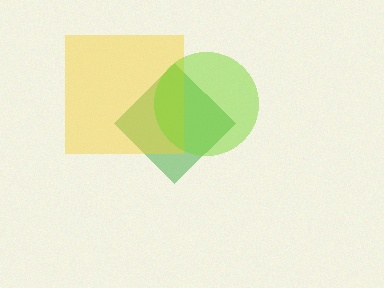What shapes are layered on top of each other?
The layered shapes are: a green diamond, a yellow square, a lime circle.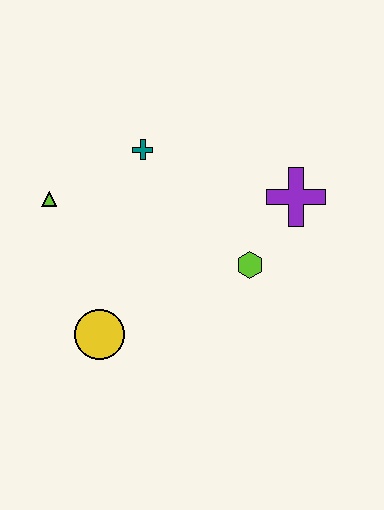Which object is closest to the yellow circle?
The lime triangle is closest to the yellow circle.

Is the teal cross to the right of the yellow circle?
Yes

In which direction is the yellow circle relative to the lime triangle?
The yellow circle is below the lime triangle.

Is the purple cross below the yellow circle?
No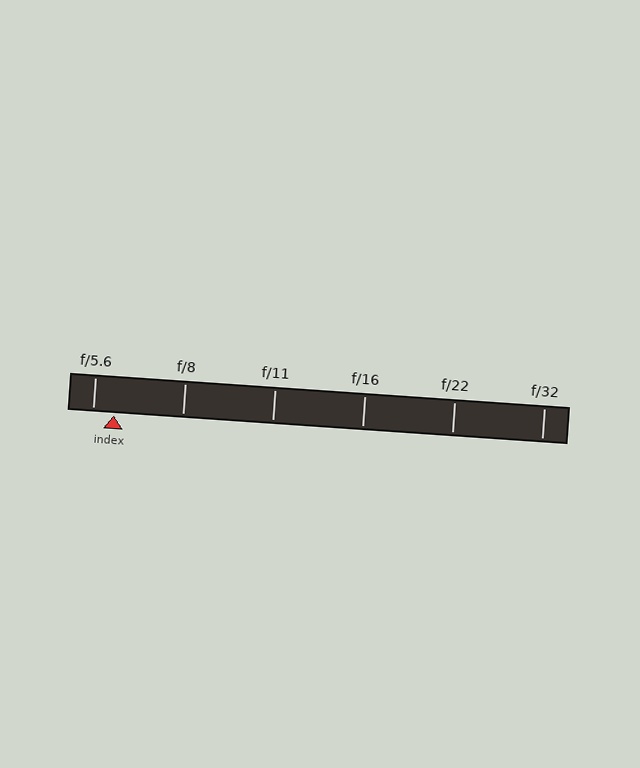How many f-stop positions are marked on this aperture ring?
There are 6 f-stop positions marked.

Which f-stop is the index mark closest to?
The index mark is closest to f/5.6.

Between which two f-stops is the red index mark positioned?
The index mark is between f/5.6 and f/8.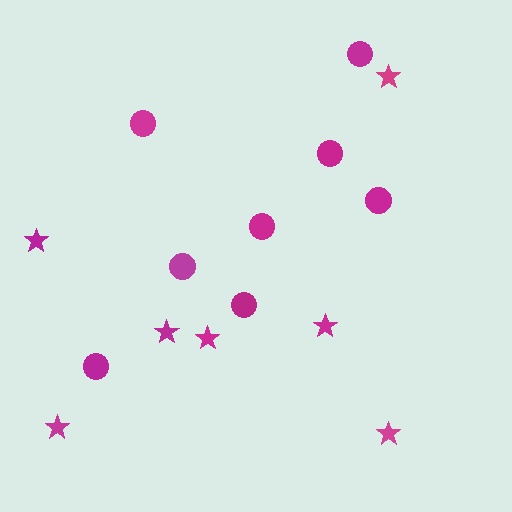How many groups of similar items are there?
There are 2 groups: one group of stars (7) and one group of circles (8).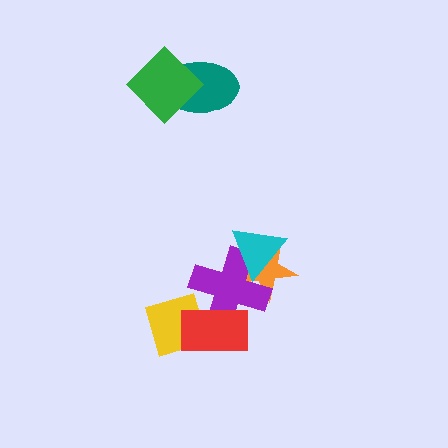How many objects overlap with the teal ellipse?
1 object overlaps with the teal ellipse.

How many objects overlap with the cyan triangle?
2 objects overlap with the cyan triangle.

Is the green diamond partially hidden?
No, no other shape covers it.